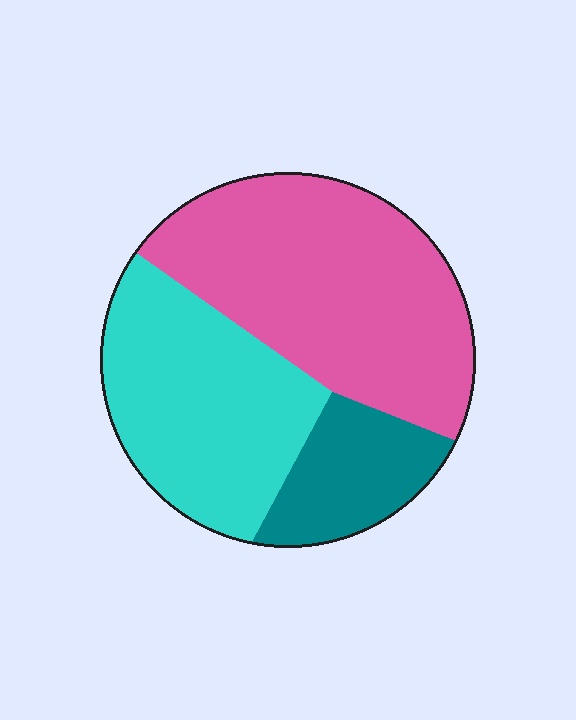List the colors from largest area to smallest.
From largest to smallest: pink, cyan, teal.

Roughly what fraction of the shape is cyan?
Cyan takes up about three eighths (3/8) of the shape.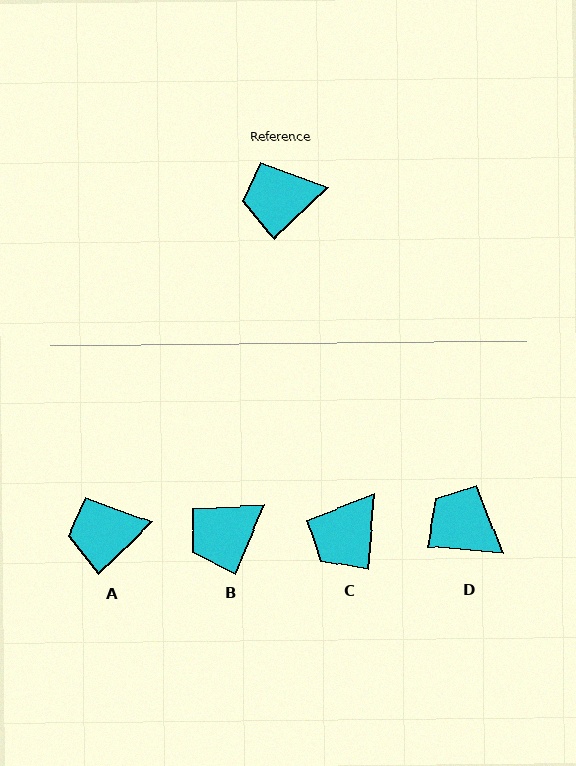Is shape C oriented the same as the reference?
No, it is off by about 41 degrees.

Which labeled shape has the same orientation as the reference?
A.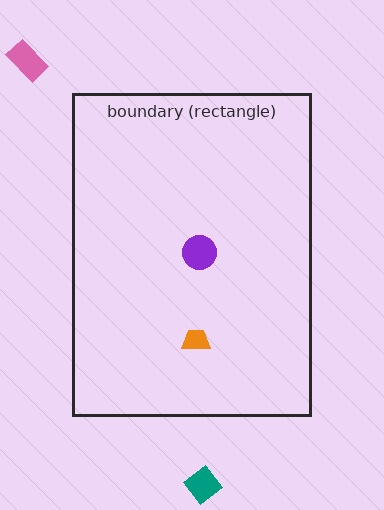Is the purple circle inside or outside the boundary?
Inside.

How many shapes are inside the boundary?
2 inside, 2 outside.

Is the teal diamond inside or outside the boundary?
Outside.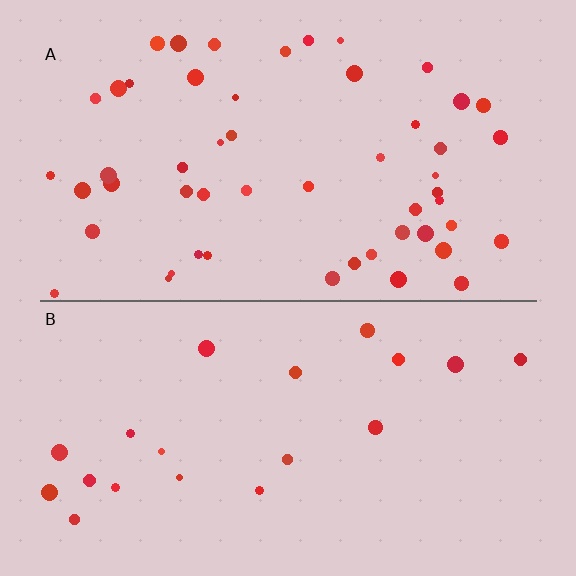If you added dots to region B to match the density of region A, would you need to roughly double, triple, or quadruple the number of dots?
Approximately triple.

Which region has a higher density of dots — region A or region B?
A (the top).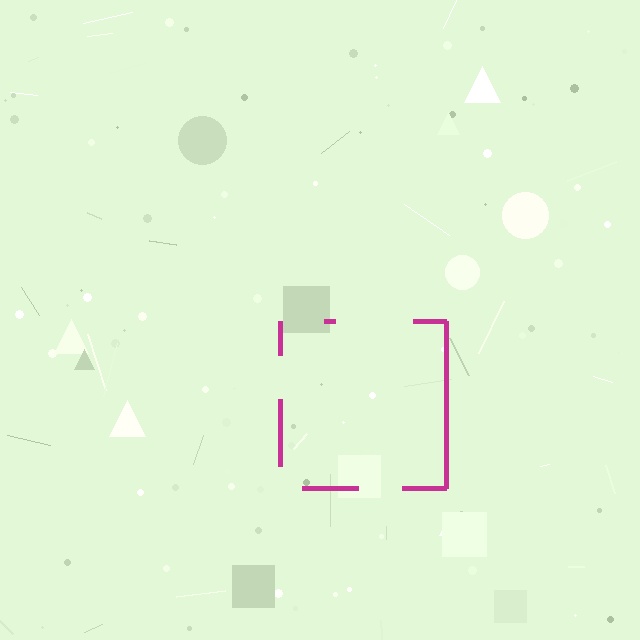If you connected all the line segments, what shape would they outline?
They would outline a square.